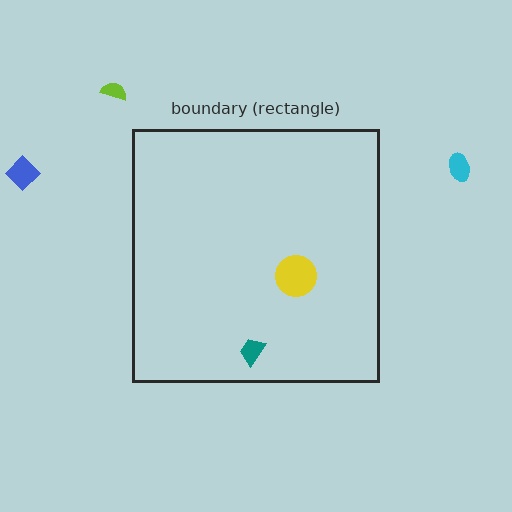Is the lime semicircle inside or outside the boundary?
Outside.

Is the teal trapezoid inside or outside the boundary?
Inside.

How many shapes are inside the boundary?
2 inside, 3 outside.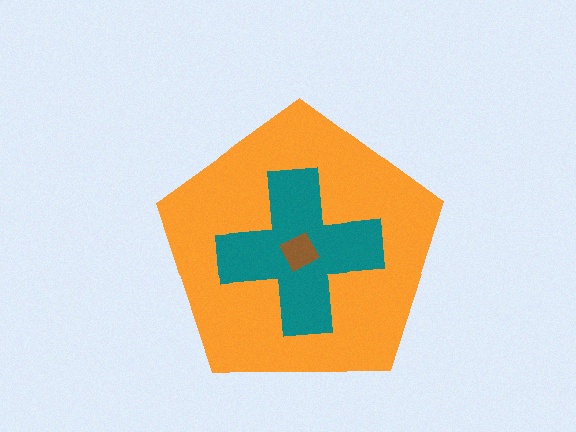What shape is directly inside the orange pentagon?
The teal cross.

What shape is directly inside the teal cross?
The brown square.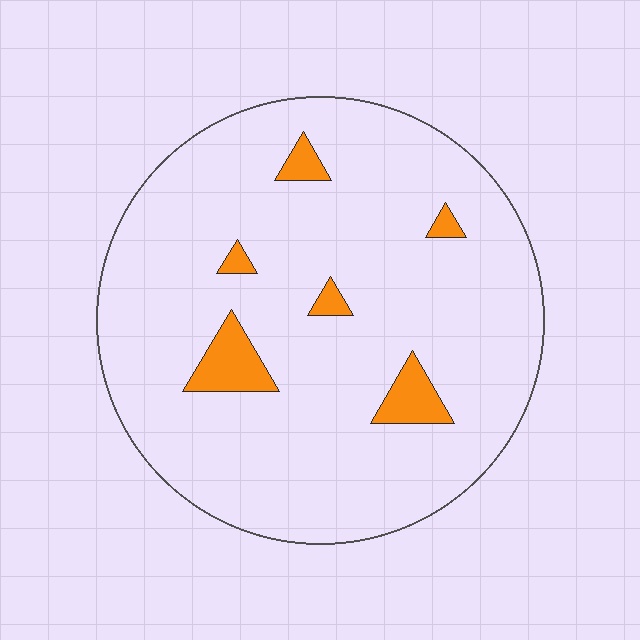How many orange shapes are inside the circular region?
6.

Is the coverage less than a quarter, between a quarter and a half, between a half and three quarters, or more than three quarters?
Less than a quarter.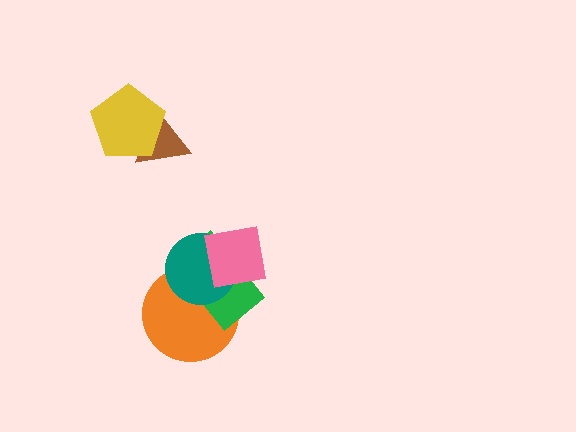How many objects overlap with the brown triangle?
1 object overlaps with the brown triangle.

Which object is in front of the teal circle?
The pink square is in front of the teal circle.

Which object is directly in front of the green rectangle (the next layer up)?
The teal circle is directly in front of the green rectangle.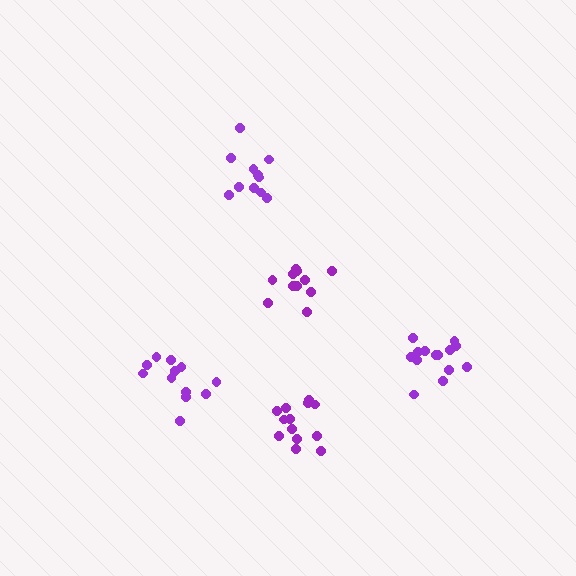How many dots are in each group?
Group 1: 13 dots, Group 2: 12 dots, Group 3: 11 dots, Group 4: 14 dots, Group 5: 11 dots (61 total).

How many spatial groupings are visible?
There are 5 spatial groupings.